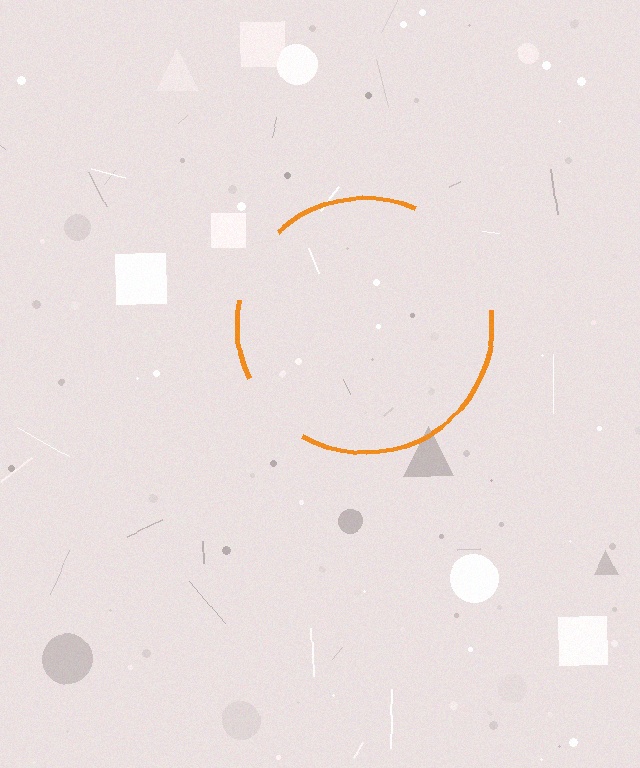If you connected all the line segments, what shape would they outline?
They would outline a circle.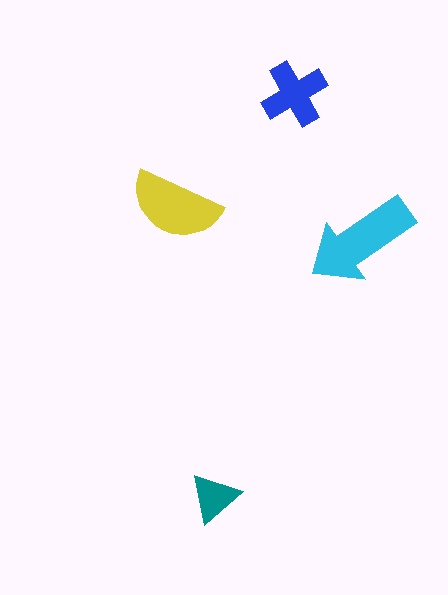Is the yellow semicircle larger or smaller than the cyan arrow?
Smaller.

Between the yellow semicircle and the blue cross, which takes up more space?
The yellow semicircle.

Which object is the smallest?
The teal triangle.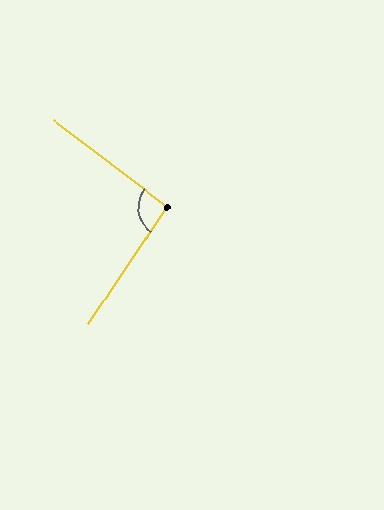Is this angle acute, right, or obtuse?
It is approximately a right angle.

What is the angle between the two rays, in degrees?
Approximately 93 degrees.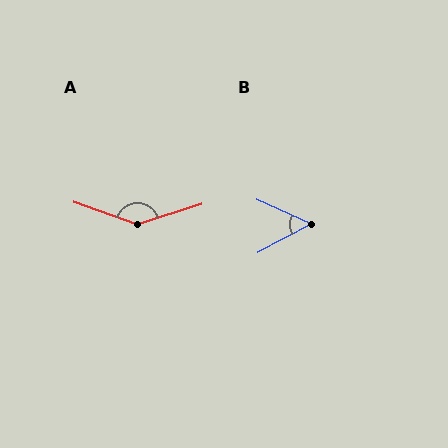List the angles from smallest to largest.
B (52°), A (144°).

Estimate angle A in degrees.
Approximately 144 degrees.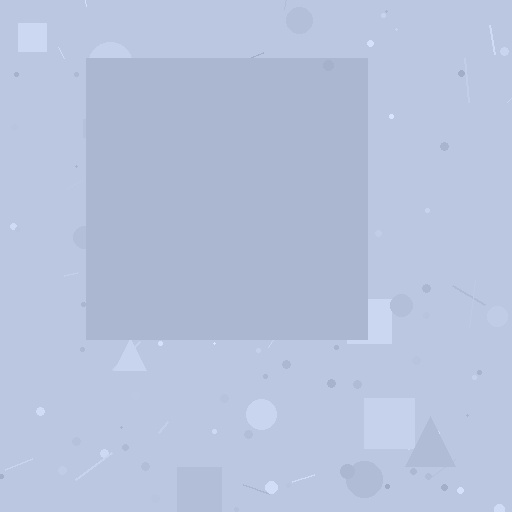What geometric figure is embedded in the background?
A square is embedded in the background.